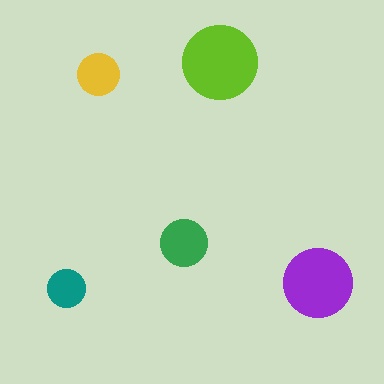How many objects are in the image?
There are 5 objects in the image.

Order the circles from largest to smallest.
the lime one, the purple one, the green one, the yellow one, the teal one.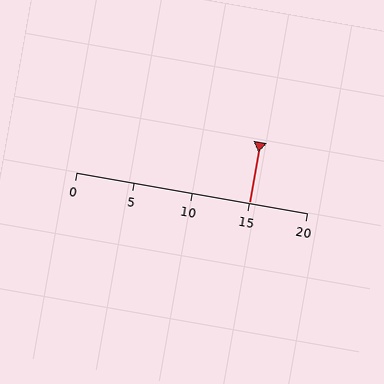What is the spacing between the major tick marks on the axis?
The major ticks are spaced 5 apart.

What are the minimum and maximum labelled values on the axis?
The axis runs from 0 to 20.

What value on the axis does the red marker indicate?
The marker indicates approximately 15.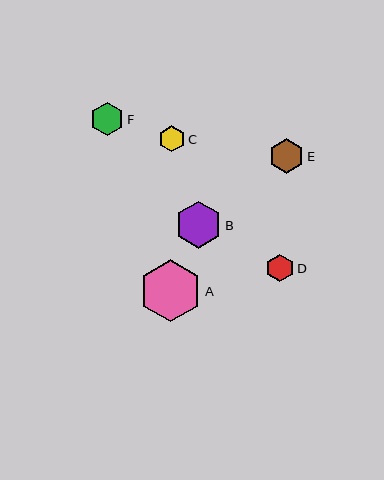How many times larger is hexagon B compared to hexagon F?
Hexagon B is approximately 1.4 times the size of hexagon F.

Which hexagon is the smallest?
Hexagon C is the smallest with a size of approximately 27 pixels.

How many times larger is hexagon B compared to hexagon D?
Hexagon B is approximately 1.7 times the size of hexagon D.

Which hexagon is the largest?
Hexagon A is the largest with a size of approximately 62 pixels.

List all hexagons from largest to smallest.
From largest to smallest: A, B, E, F, D, C.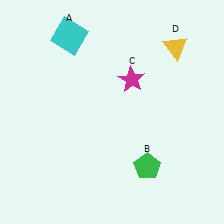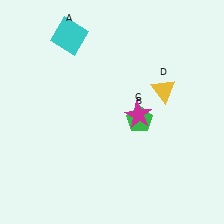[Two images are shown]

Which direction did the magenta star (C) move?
The magenta star (C) moved down.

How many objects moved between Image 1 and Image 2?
3 objects moved between the two images.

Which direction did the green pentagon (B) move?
The green pentagon (B) moved up.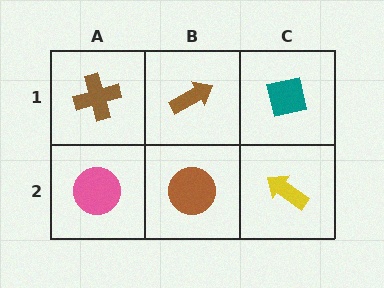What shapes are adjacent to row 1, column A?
A pink circle (row 2, column A), a brown arrow (row 1, column B).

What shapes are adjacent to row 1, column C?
A yellow arrow (row 2, column C), a brown arrow (row 1, column B).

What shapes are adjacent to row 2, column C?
A teal square (row 1, column C), a brown circle (row 2, column B).